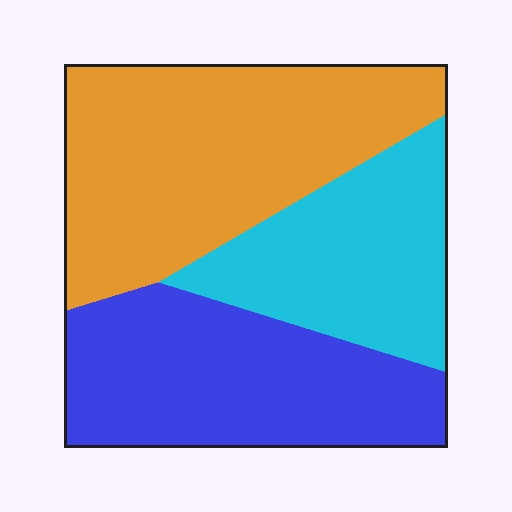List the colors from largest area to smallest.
From largest to smallest: orange, blue, cyan.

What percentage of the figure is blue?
Blue takes up about one third (1/3) of the figure.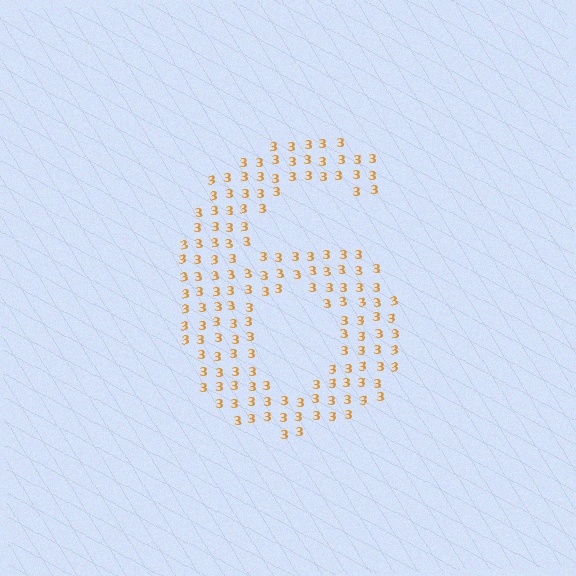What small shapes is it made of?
It is made of small digit 3's.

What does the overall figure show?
The overall figure shows the digit 6.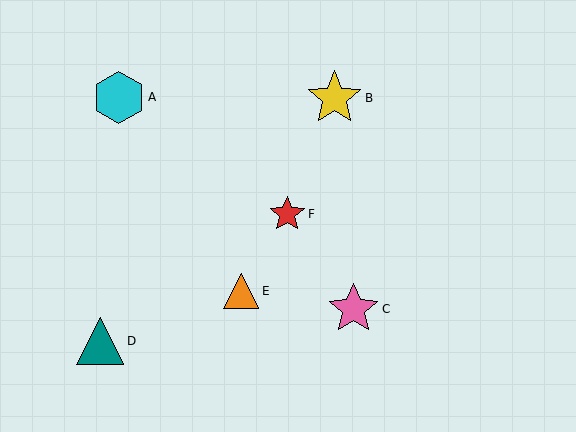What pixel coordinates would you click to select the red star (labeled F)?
Click at (287, 214) to select the red star F.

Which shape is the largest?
The yellow star (labeled B) is the largest.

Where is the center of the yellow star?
The center of the yellow star is at (335, 98).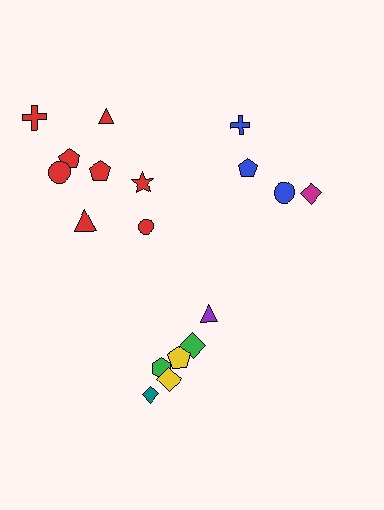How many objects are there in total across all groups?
There are 18 objects.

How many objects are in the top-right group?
There are 4 objects.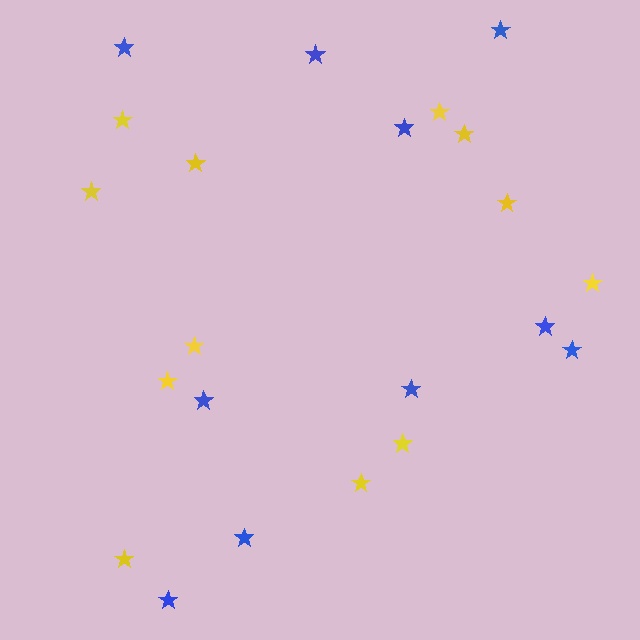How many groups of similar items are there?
There are 2 groups: one group of blue stars (10) and one group of yellow stars (12).